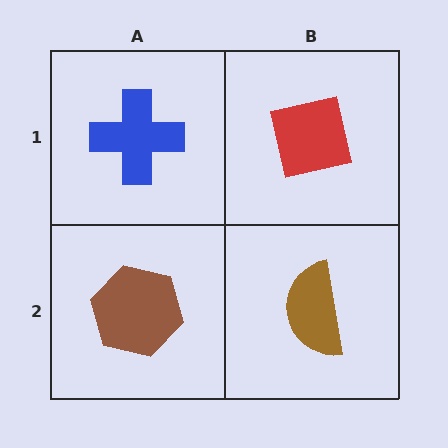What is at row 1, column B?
A red square.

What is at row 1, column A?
A blue cross.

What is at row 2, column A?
A brown hexagon.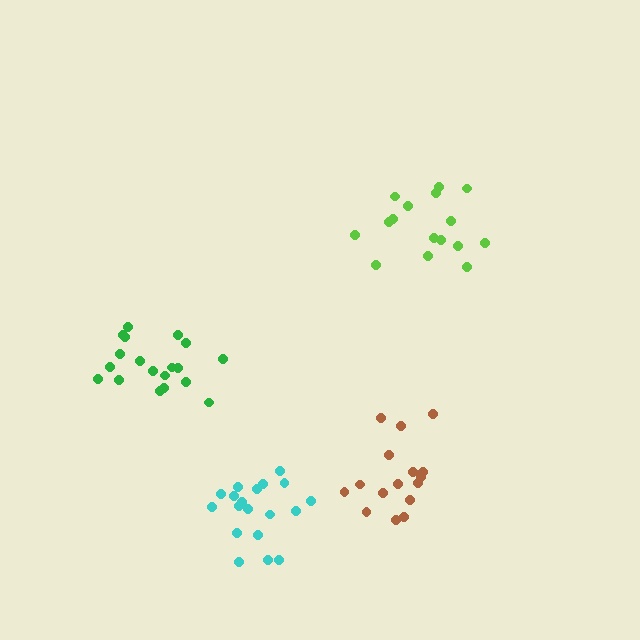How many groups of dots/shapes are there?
There are 4 groups.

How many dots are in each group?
Group 1: 19 dots, Group 2: 16 dots, Group 3: 19 dots, Group 4: 16 dots (70 total).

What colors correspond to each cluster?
The clusters are colored: green, lime, cyan, brown.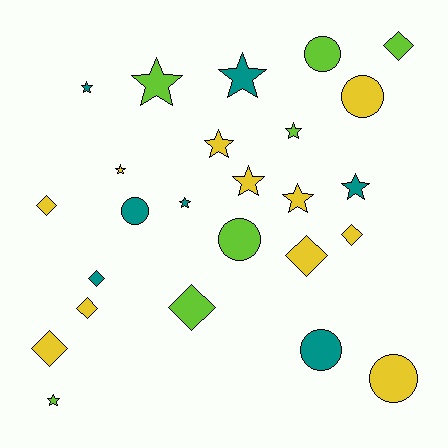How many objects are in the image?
There are 25 objects.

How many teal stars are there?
There are 4 teal stars.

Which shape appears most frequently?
Star, with 11 objects.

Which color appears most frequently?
Yellow, with 11 objects.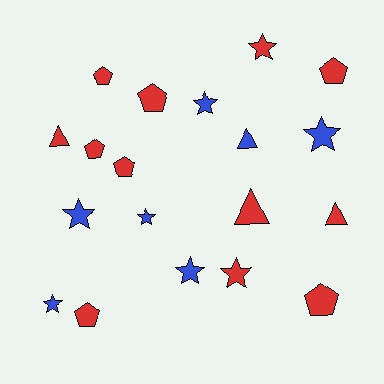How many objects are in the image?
There are 19 objects.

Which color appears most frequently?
Red, with 12 objects.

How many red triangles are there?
There are 3 red triangles.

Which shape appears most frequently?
Star, with 8 objects.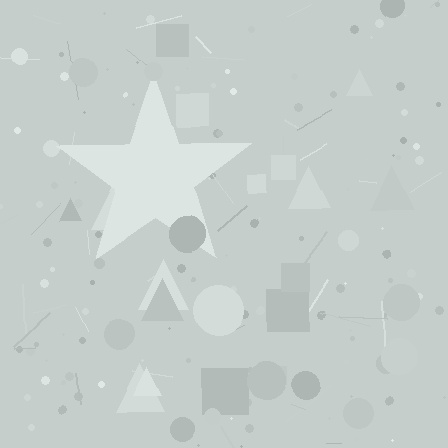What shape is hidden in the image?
A star is hidden in the image.